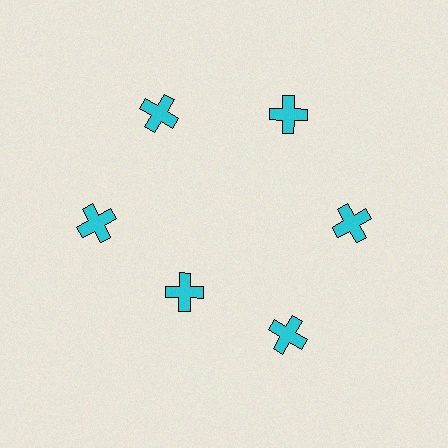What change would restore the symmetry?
The symmetry would be restored by moving it outward, back onto the ring so that all 6 crosses sit at equal angles and equal distance from the center.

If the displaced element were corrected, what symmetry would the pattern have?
It would have 6-fold rotational symmetry — the pattern would map onto itself every 60 degrees.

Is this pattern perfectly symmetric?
No. The 6 cyan crosses are arranged in a ring, but one element near the 7 o'clock position is pulled inward toward the center, breaking the 6-fold rotational symmetry.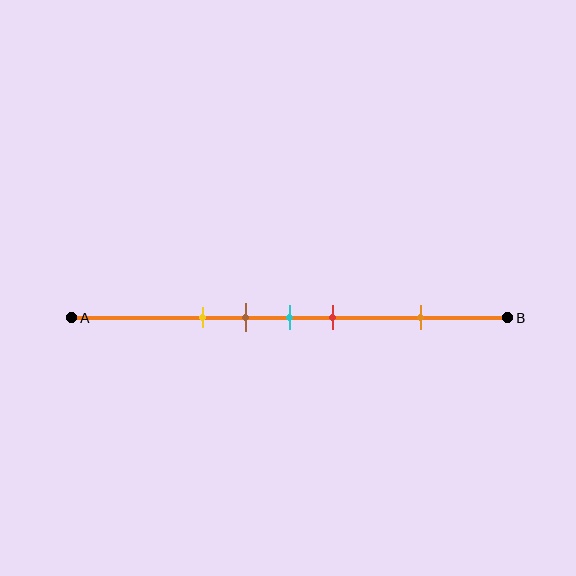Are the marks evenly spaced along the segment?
No, the marks are not evenly spaced.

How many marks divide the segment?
There are 5 marks dividing the segment.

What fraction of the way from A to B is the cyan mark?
The cyan mark is approximately 50% (0.5) of the way from A to B.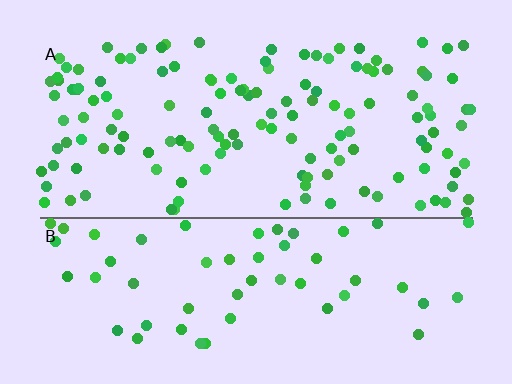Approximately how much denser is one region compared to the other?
Approximately 2.3× — region A over region B.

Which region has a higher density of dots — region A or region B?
A (the top).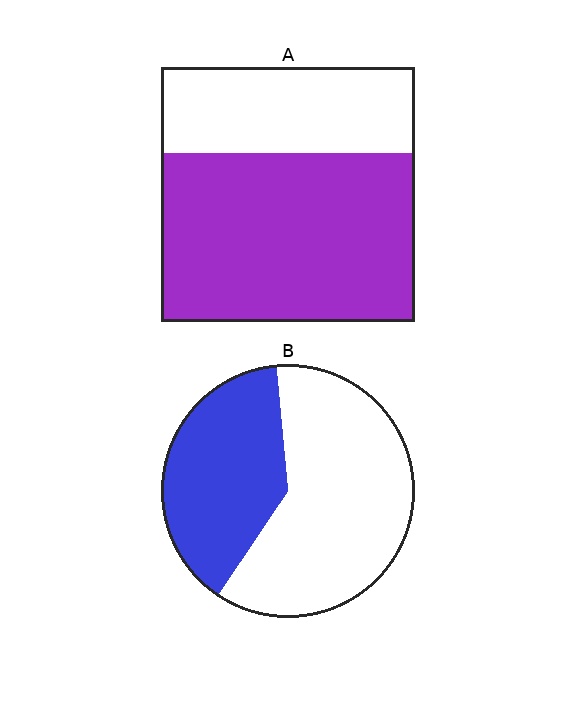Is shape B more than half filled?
No.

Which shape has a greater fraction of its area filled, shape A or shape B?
Shape A.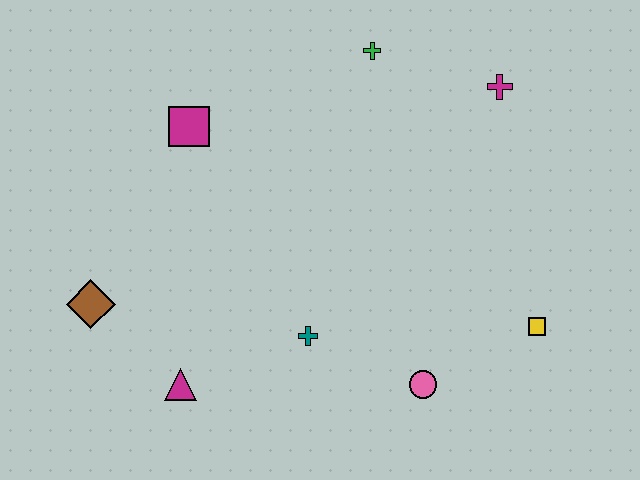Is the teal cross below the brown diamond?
Yes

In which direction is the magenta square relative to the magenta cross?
The magenta square is to the left of the magenta cross.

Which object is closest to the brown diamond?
The magenta triangle is closest to the brown diamond.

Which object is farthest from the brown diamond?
The magenta cross is farthest from the brown diamond.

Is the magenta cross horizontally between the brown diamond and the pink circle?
No